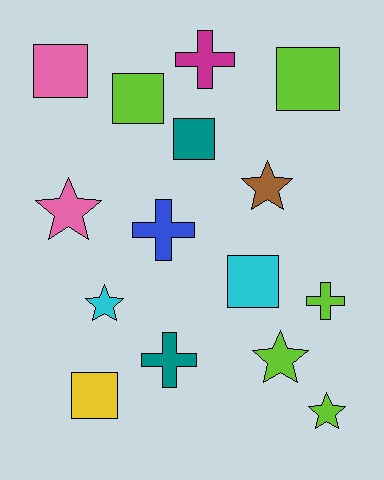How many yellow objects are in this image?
There is 1 yellow object.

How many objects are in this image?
There are 15 objects.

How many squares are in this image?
There are 6 squares.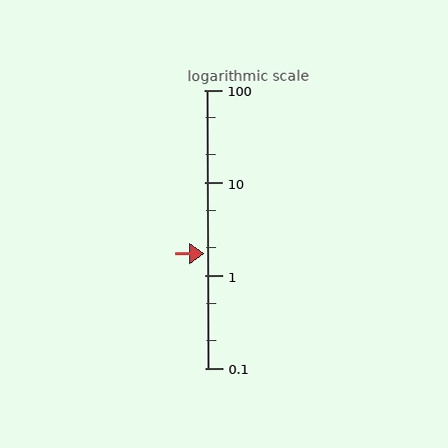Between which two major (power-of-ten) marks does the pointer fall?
The pointer is between 1 and 10.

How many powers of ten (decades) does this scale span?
The scale spans 3 decades, from 0.1 to 100.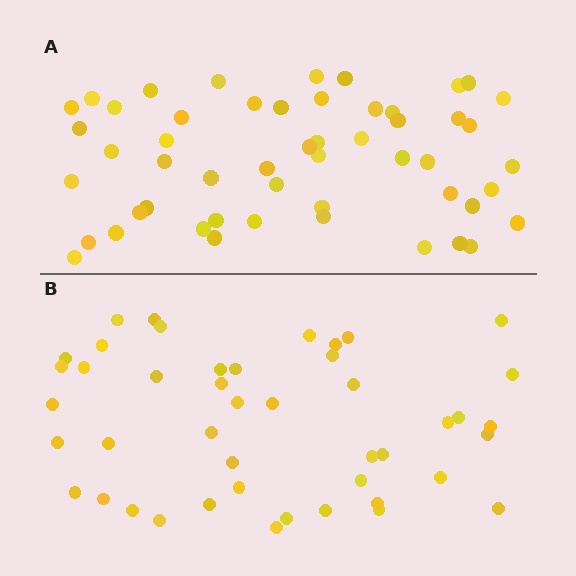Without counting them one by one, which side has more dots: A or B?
Region A (the top region) has more dots.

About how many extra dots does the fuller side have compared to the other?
Region A has roughly 8 or so more dots than region B.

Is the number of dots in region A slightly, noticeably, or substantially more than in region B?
Region A has only slightly more — the two regions are fairly close. The ratio is roughly 1.2 to 1.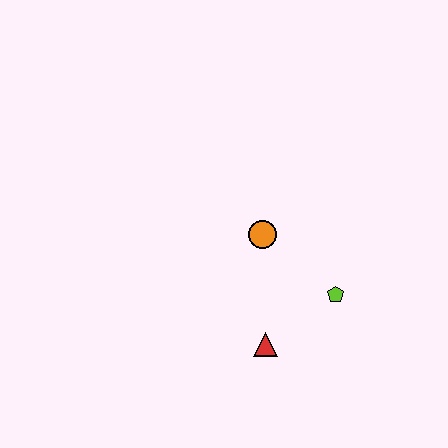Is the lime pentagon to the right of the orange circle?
Yes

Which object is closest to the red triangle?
The lime pentagon is closest to the red triangle.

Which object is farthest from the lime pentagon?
The orange circle is farthest from the lime pentagon.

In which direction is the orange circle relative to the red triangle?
The orange circle is above the red triangle.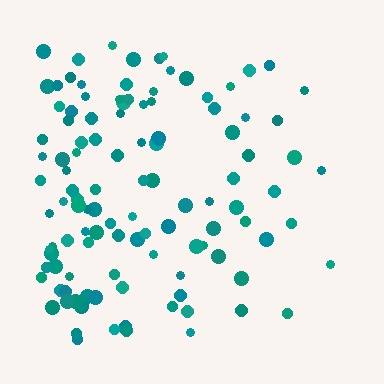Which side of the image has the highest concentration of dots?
The left.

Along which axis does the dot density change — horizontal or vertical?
Horizontal.